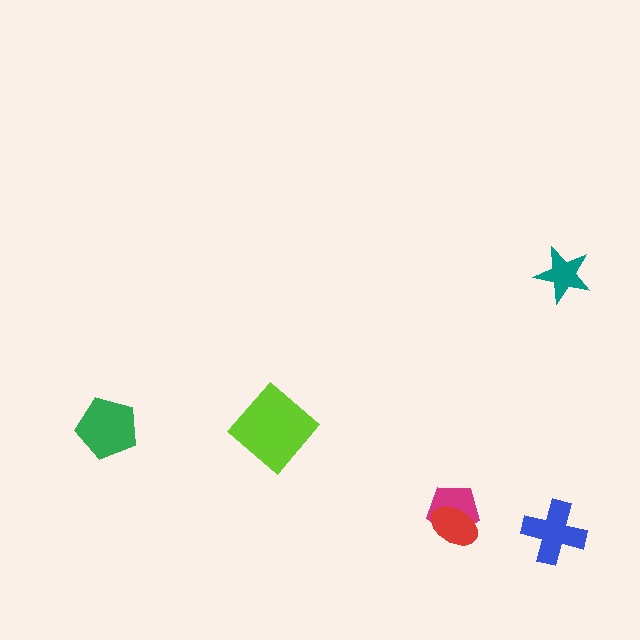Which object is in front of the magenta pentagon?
The red ellipse is in front of the magenta pentagon.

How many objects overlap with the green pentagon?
0 objects overlap with the green pentagon.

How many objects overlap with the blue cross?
0 objects overlap with the blue cross.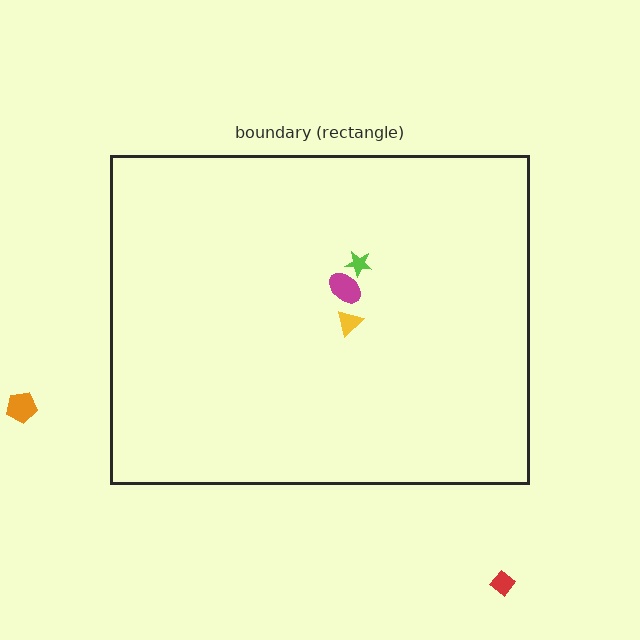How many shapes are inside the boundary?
3 inside, 2 outside.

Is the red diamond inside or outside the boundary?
Outside.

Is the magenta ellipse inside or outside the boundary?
Inside.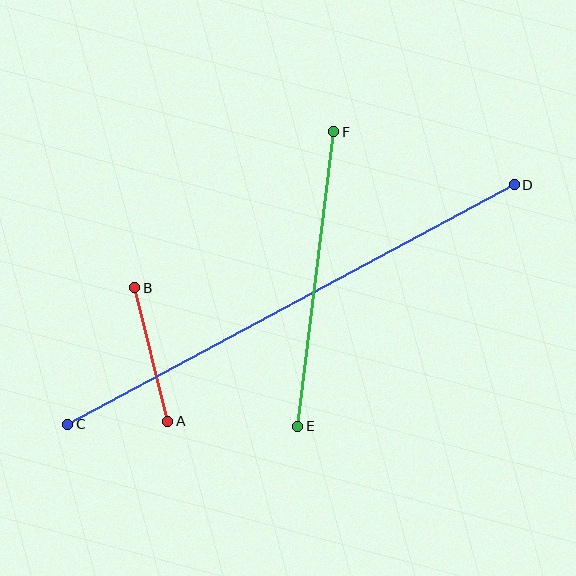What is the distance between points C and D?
The distance is approximately 506 pixels.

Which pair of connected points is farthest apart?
Points C and D are farthest apart.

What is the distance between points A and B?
The distance is approximately 137 pixels.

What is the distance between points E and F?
The distance is approximately 297 pixels.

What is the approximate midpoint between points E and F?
The midpoint is at approximately (316, 279) pixels.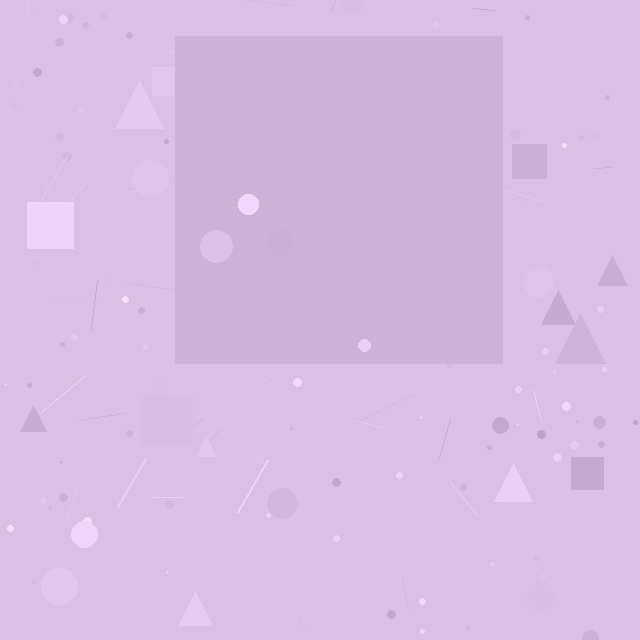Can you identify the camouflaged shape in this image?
The camouflaged shape is a square.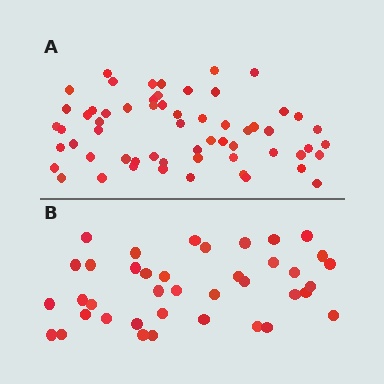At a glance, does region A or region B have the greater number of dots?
Region A (the top region) has more dots.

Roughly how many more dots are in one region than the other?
Region A has approximately 20 more dots than region B.